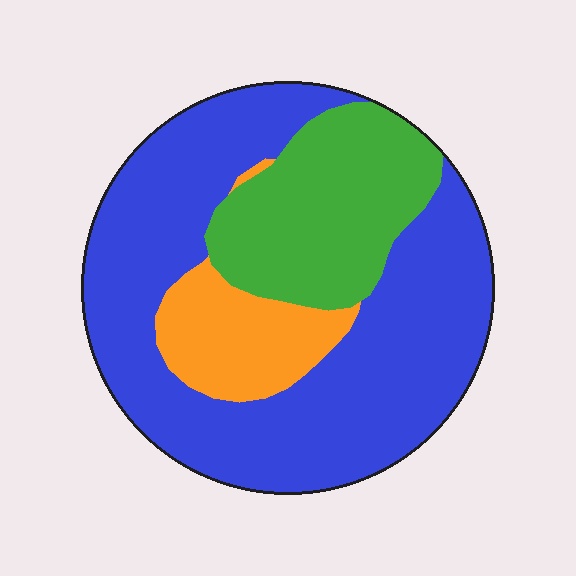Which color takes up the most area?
Blue, at roughly 65%.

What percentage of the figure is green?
Green takes up less than a quarter of the figure.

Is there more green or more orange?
Green.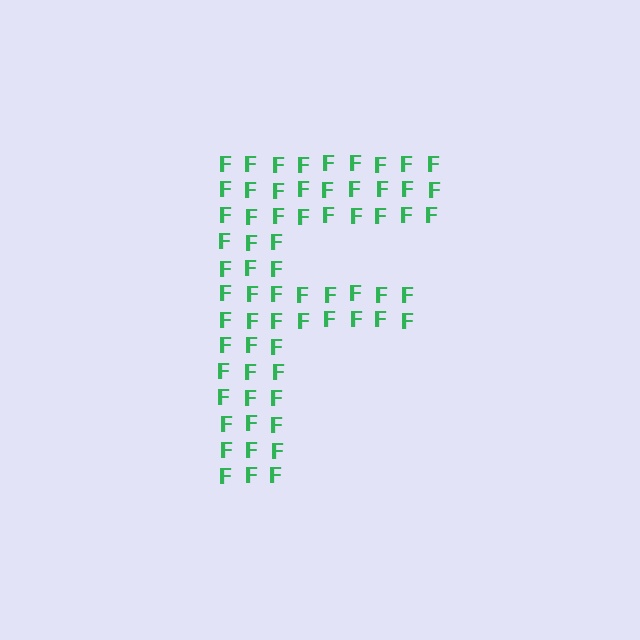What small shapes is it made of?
It is made of small letter F's.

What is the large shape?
The large shape is the letter F.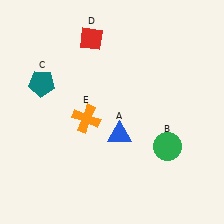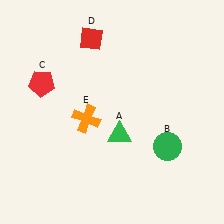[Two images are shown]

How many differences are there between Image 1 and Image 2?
There are 2 differences between the two images.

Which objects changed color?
A changed from blue to green. C changed from teal to red.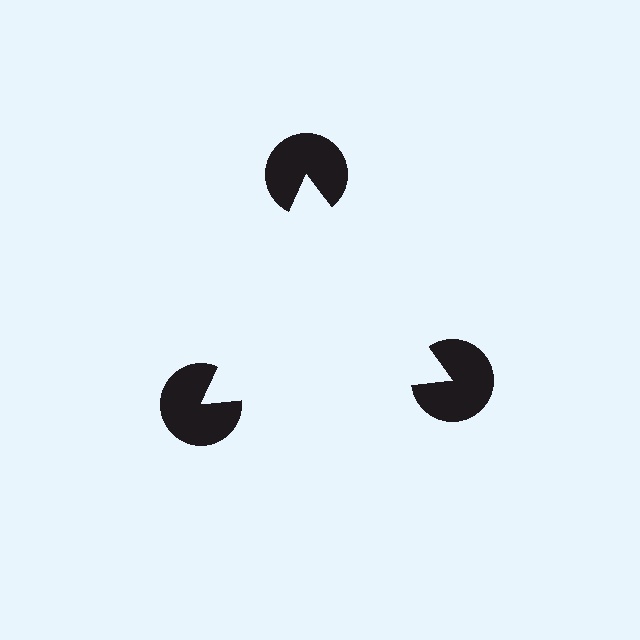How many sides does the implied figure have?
3 sides.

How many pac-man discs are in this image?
There are 3 — one at each vertex of the illusory triangle.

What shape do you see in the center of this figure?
An illusory triangle — its edges are inferred from the aligned wedge cuts in the pac-man discs, not physically drawn.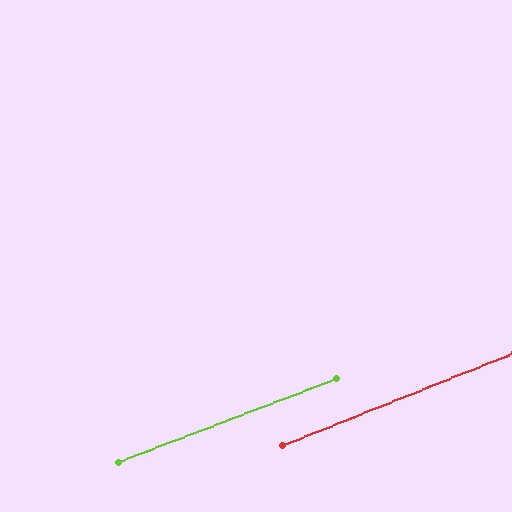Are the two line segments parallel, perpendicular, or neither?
Parallel — their directions differ by only 0.9°.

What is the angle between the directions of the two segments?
Approximately 1 degree.